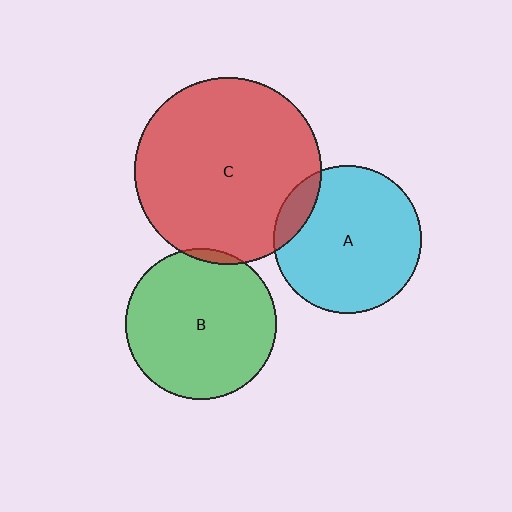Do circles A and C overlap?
Yes.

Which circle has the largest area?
Circle C (red).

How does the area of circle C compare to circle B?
Approximately 1.5 times.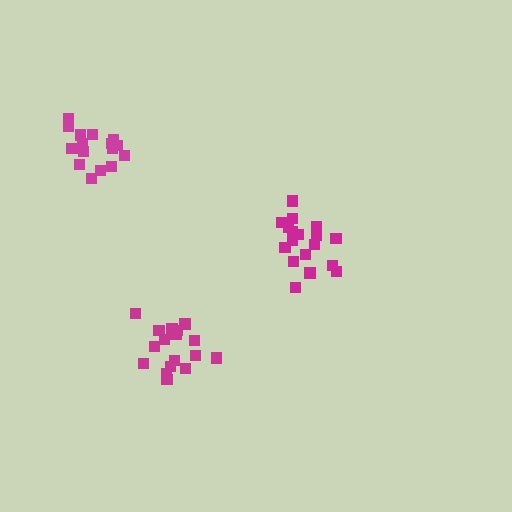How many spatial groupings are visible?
There are 3 spatial groupings.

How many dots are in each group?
Group 1: 18 dots, Group 2: 18 dots, Group 3: 16 dots (52 total).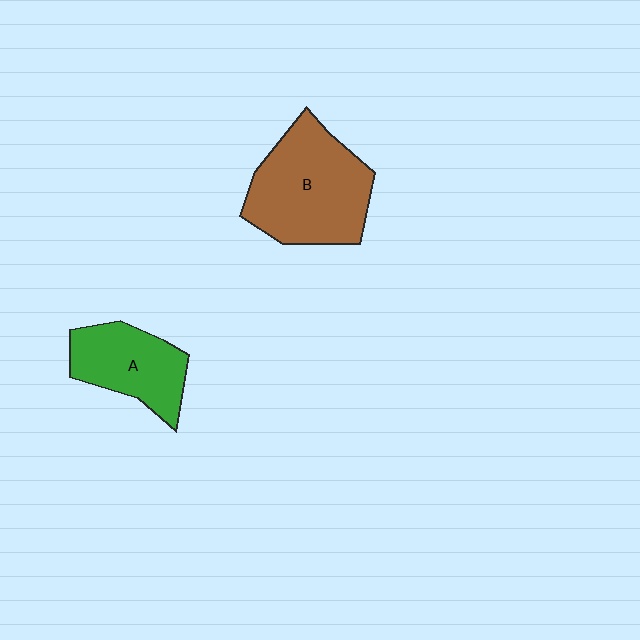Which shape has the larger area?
Shape B (brown).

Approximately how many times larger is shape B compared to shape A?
Approximately 1.5 times.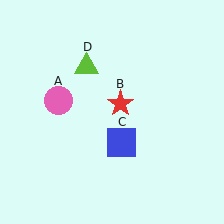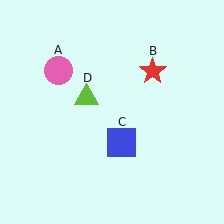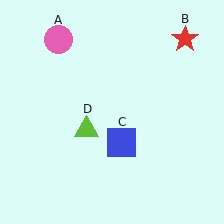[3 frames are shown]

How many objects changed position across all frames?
3 objects changed position: pink circle (object A), red star (object B), lime triangle (object D).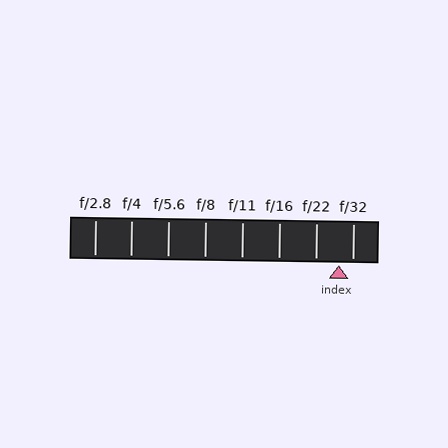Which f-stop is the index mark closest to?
The index mark is closest to f/32.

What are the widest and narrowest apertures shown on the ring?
The widest aperture shown is f/2.8 and the narrowest is f/32.